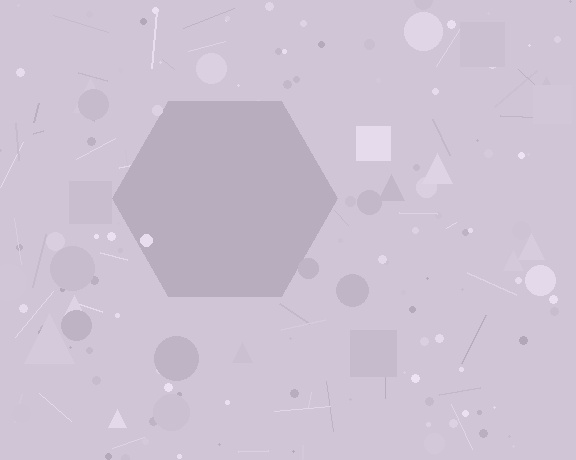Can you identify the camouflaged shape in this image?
The camouflaged shape is a hexagon.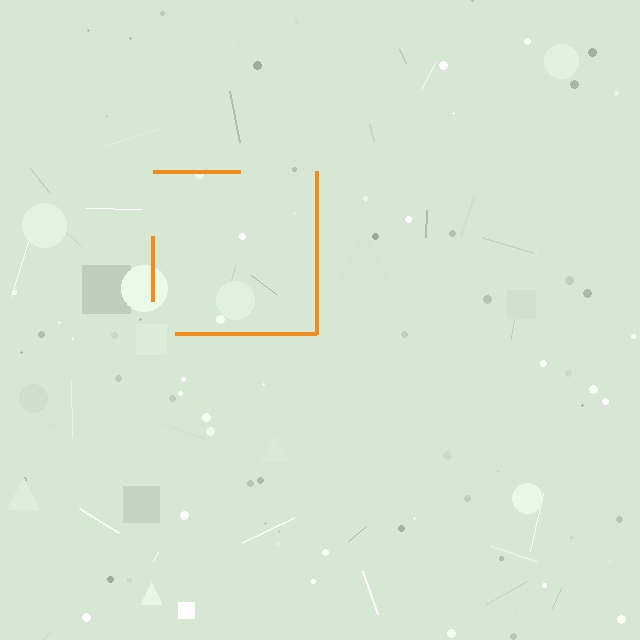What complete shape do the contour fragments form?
The contour fragments form a square.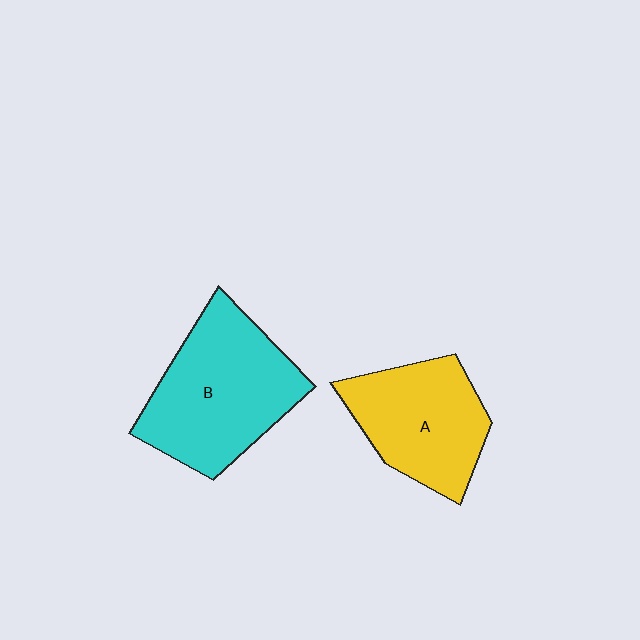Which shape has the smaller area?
Shape A (yellow).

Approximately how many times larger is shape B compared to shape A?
Approximately 1.3 times.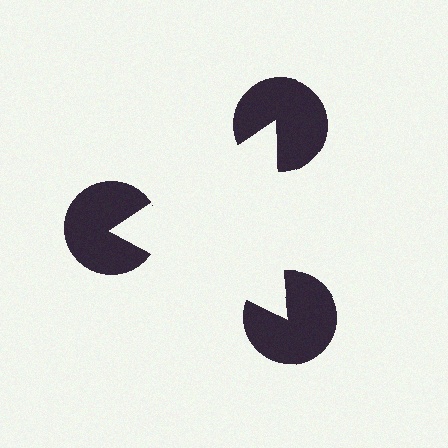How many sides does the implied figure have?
3 sides.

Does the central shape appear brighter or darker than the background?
It typically appears slightly brighter than the background, even though no actual brightness change is drawn.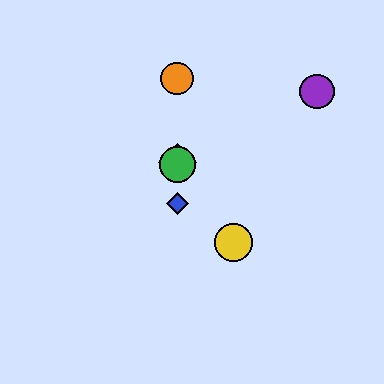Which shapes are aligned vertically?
The red diamond, the blue diamond, the green circle, the orange circle are aligned vertically.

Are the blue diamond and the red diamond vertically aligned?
Yes, both are at x≈177.